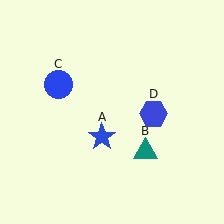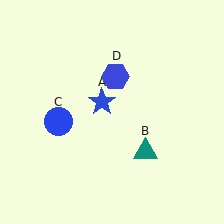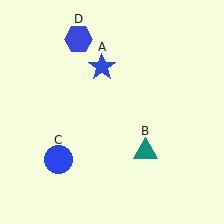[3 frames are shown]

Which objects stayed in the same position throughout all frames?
Teal triangle (object B) remained stationary.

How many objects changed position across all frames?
3 objects changed position: blue star (object A), blue circle (object C), blue hexagon (object D).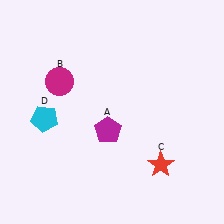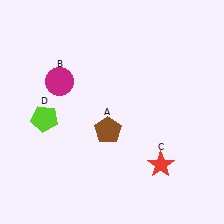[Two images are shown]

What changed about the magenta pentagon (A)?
In Image 1, A is magenta. In Image 2, it changed to brown.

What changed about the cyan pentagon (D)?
In Image 1, D is cyan. In Image 2, it changed to lime.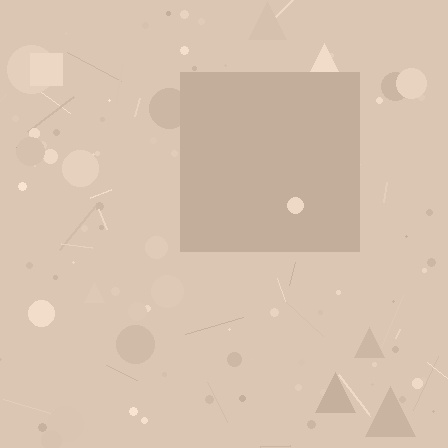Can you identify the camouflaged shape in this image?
The camouflaged shape is a square.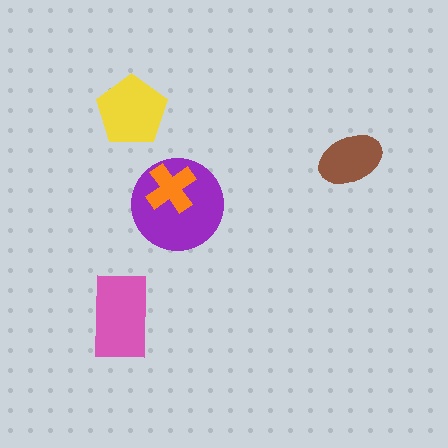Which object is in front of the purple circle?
The orange cross is in front of the purple circle.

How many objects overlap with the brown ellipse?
0 objects overlap with the brown ellipse.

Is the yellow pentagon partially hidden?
No, no other shape covers it.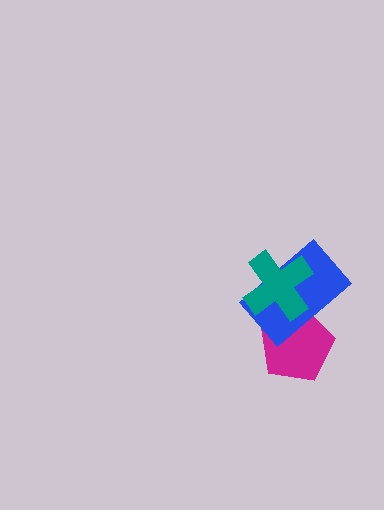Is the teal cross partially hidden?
No, no other shape covers it.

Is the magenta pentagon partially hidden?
Yes, it is partially covered by another shape.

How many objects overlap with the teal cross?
2 objects overlap with the teal cross.